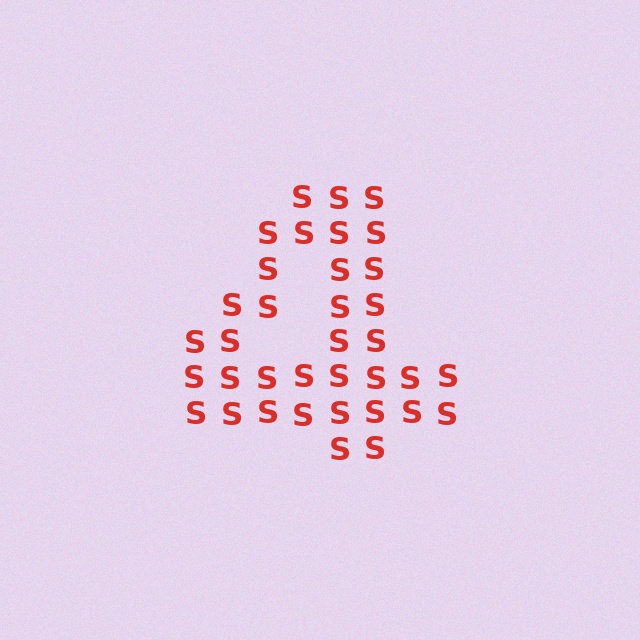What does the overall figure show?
The overall figure shows the digit 4.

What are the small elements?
The small elements are letter S's.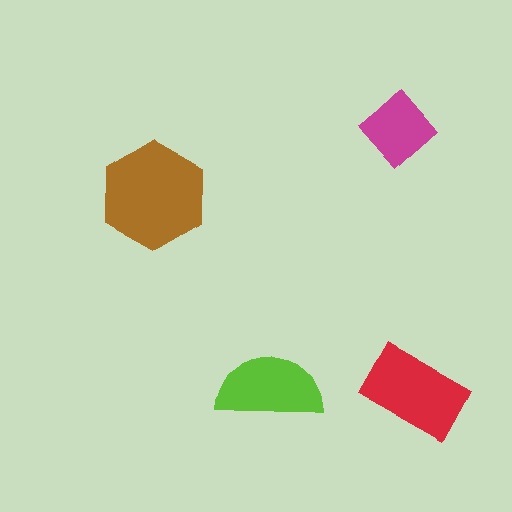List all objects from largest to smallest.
The brown hexagon, the red rectangle, the lime semicircle, the magenta diamond.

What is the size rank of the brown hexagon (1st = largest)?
1st.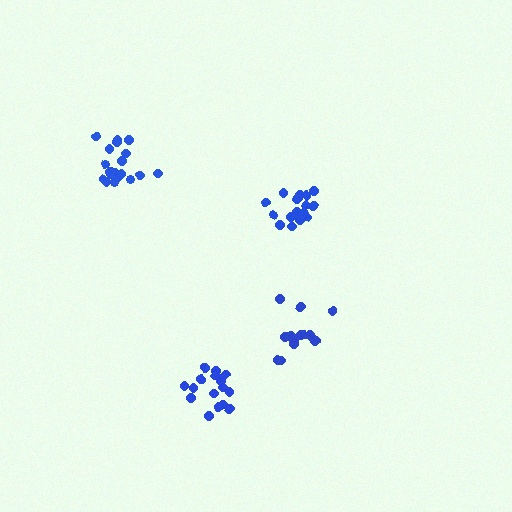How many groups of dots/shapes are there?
There are 4 groups.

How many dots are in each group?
Group 1: 16 dots, Group 2: 17 dots, Group 3: 19 dots, Group 4: 15 dots (67 total).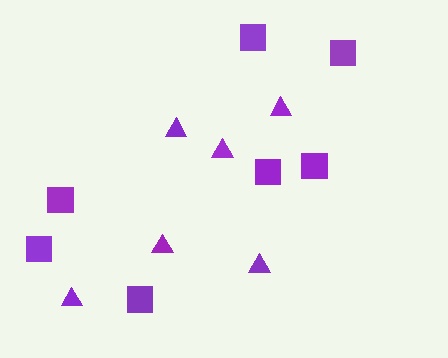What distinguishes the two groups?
There are 2 groups: one group of triangles (6) and one group of squares (7).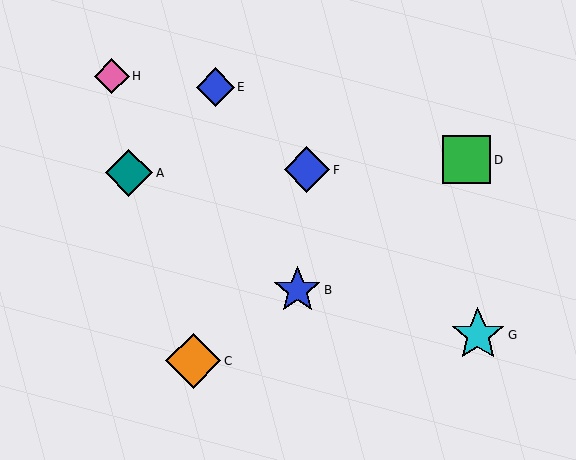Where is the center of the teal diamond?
The center of the teal diamond is at (129, 173).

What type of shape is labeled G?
Shape G is a cyan star.